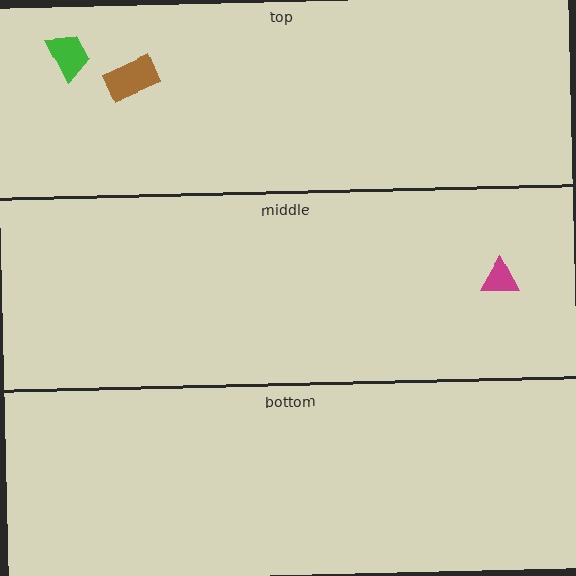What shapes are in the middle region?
The magenta triangle.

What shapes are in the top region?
The brown rectangle, the green trapezoid.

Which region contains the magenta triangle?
The middle region.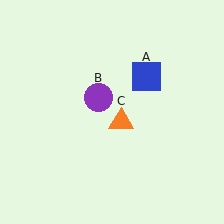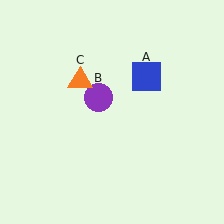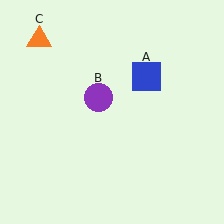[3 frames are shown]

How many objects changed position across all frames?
1 object changed position: orange triangle (object C).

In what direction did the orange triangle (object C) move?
The orange triangle (object C) moved up and to the left.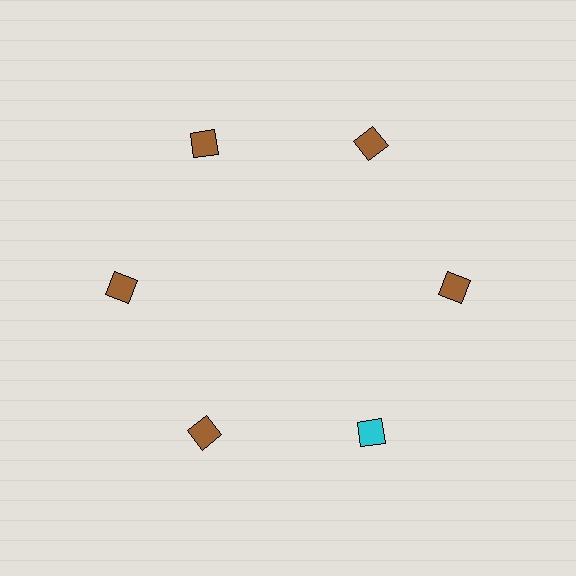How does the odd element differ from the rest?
It has a different color: cyan instead of brown.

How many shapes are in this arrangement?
There are 6 shapes arranged in a ring pattern.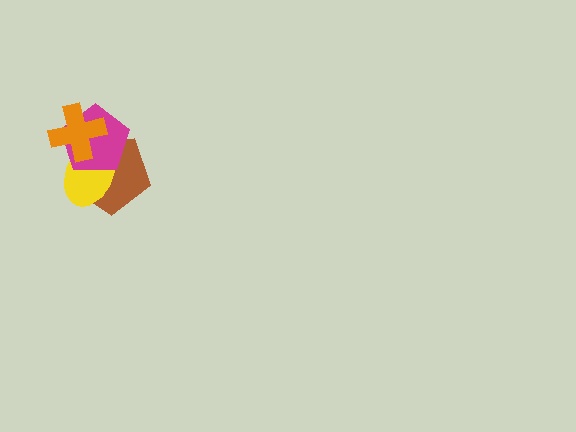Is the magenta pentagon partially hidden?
Yes, it is partially covered by another shape.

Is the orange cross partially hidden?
No, no other shape covers it.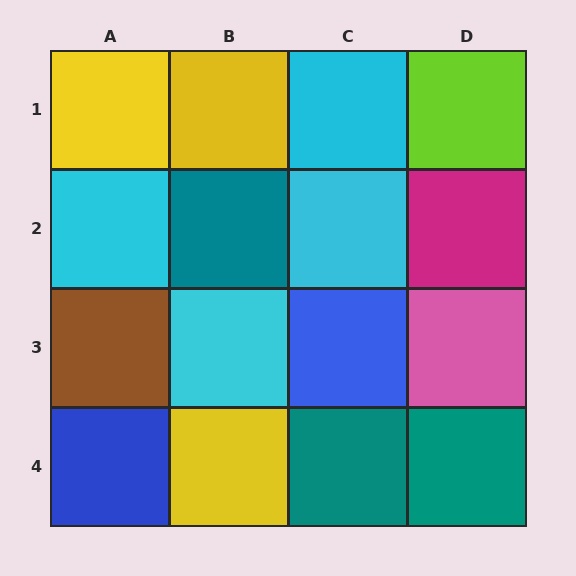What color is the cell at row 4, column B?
Yellow.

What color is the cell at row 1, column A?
Yellow.